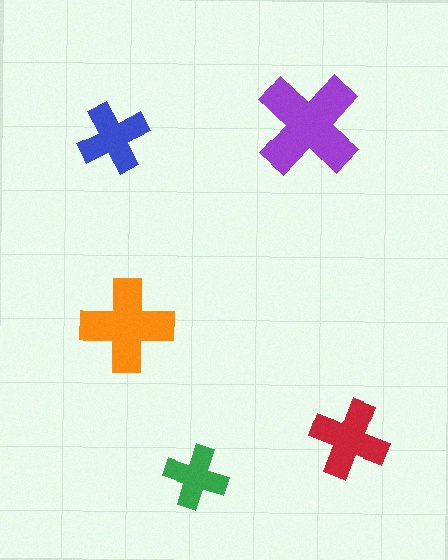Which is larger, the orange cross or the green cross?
The orange one.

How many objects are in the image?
There are 5 objects in the image.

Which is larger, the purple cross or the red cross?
The purple one.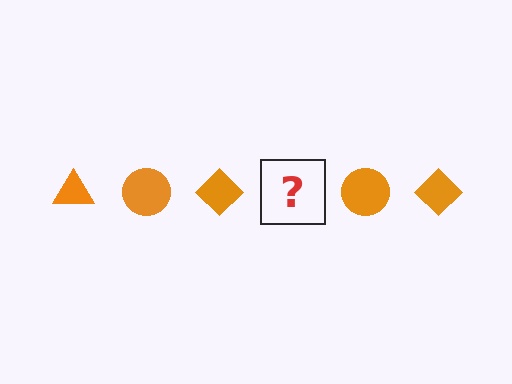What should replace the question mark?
The question mark should be replaced with an orange triangle.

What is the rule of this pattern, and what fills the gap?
The rule is that the pattern cycles through triangle, circle, diamond shapes in orange. The gap should be filled with an orange triangle.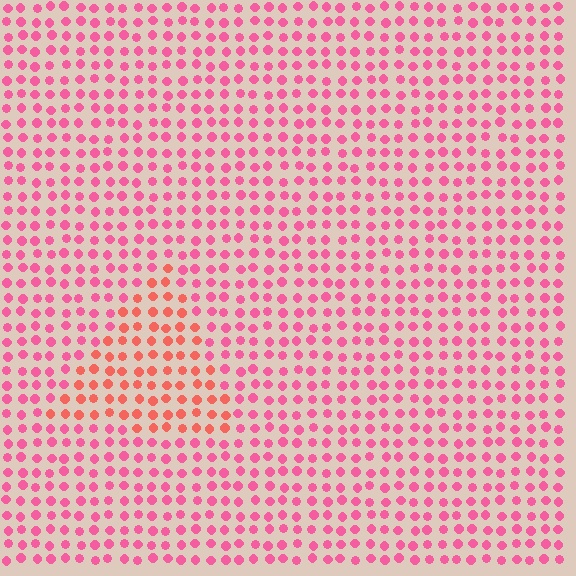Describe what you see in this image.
The image is filled with small pink elements in a uniform arrangement. A triangle-shaped region is visible where the elements are tinted to a slightly different hue, forming a subtle color boundary.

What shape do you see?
I see a triangle.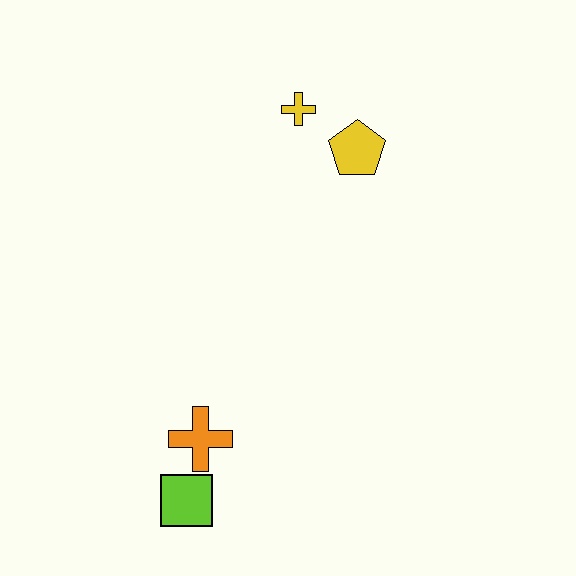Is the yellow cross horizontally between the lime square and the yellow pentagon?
Yes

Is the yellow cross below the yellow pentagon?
No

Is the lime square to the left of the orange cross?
Yes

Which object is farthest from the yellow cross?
The lime square is farthest from the yellow cross.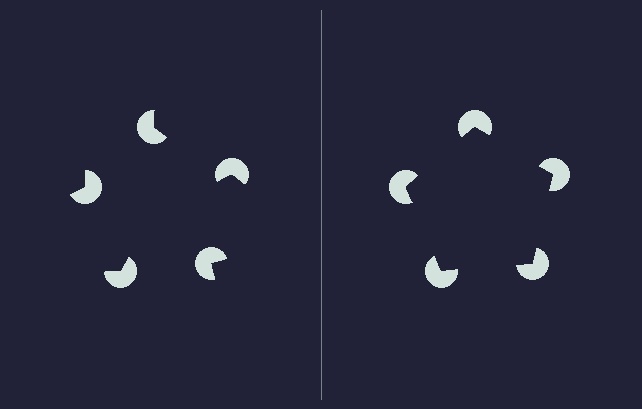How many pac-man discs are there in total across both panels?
10 — 5 on each side.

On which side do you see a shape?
An illusory pentagon appears on the right side. On the left side the wedge cuts are rotated, so no coherent shape forms.